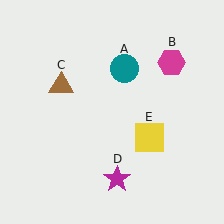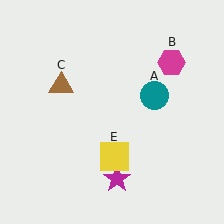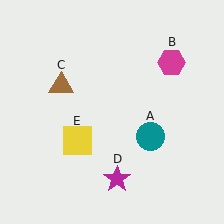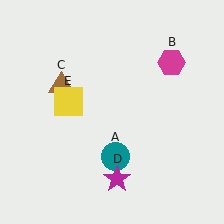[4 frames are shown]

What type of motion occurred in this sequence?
The teal circle (object A), yellow square (object E) rotated clockwise around the center of the scene.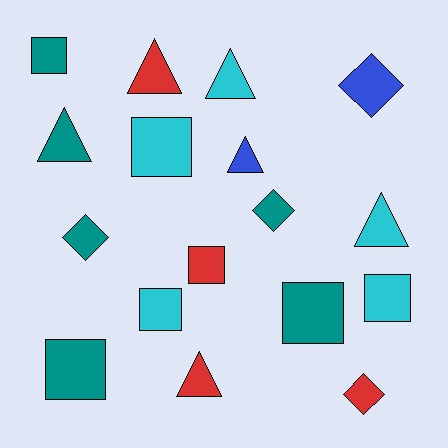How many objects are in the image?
There are 17 objects.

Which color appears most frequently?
Teal, with 6 objects.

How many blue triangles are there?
There is 1 blue triangle.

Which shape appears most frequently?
Square, with 7 objects.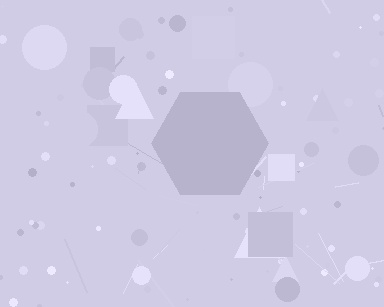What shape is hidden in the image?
A hexagon is hidden in the image.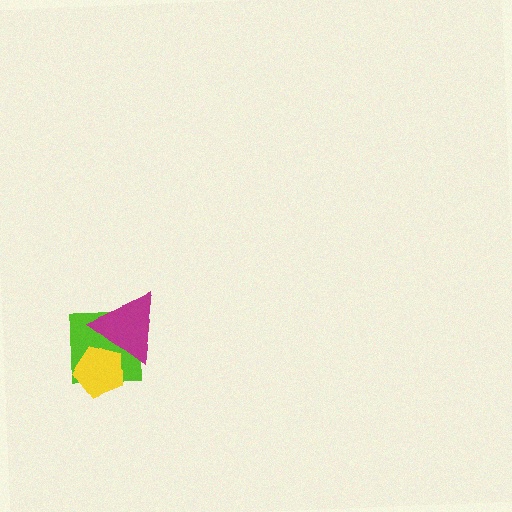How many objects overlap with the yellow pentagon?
2 objects overlap with the yellow pentagon.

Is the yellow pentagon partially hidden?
Yes, it is partially covered by another shape.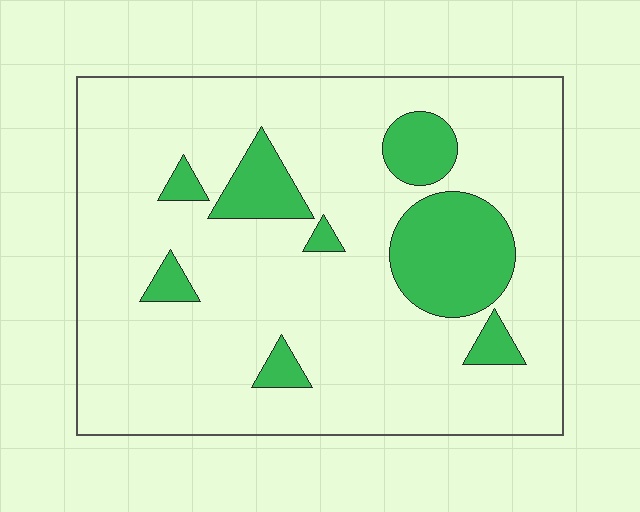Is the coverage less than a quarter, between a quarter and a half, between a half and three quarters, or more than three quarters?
Less than a quarter.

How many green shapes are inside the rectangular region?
8.